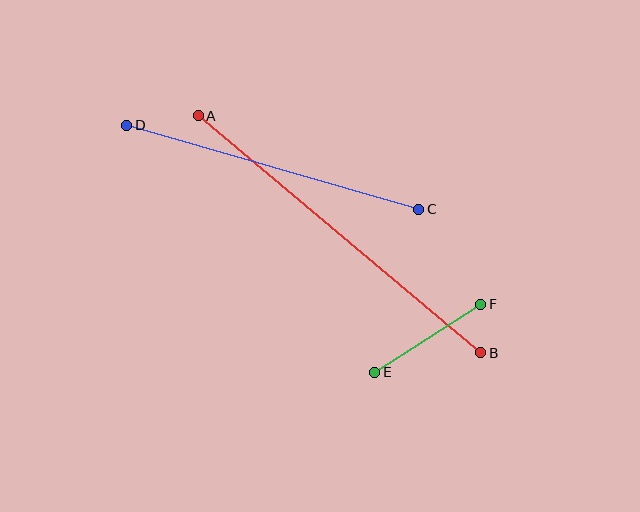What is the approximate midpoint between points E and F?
The midpoint is at approximately (428, 338) pixels.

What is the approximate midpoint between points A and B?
The midpoint is at approximately (340, 234) pixels.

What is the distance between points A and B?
The distance is approximately 369 pixels.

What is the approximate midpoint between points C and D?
The midpoint is at approximately (273, 167) pixels.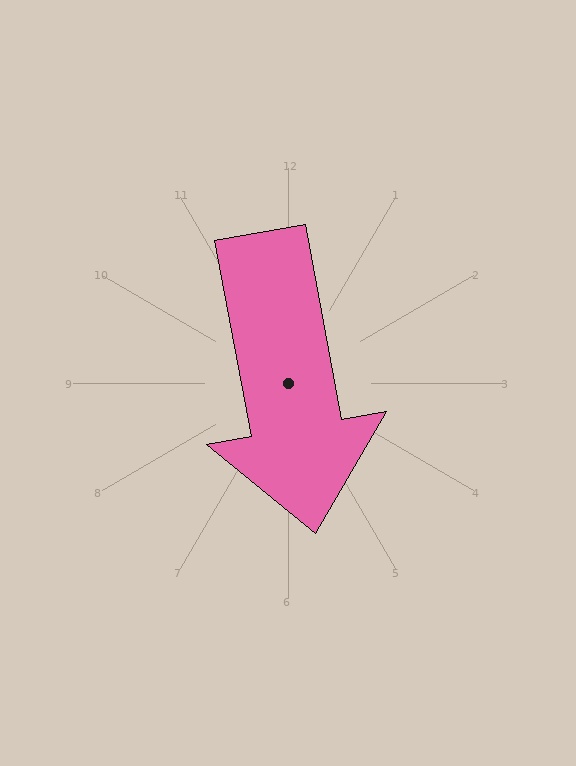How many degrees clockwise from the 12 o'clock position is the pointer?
Approximately 169 degrees.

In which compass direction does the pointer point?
South.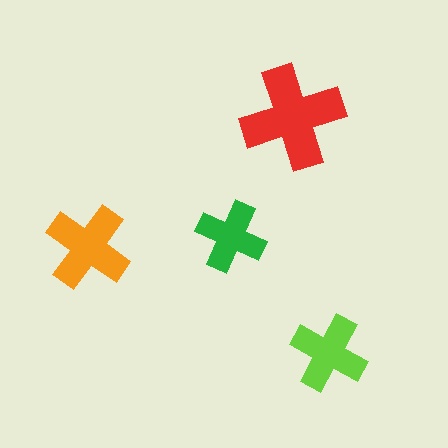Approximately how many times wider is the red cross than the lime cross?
About 1.5 times wider.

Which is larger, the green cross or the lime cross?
The lime one.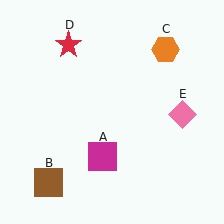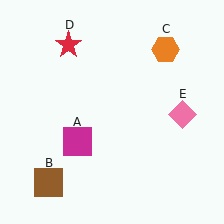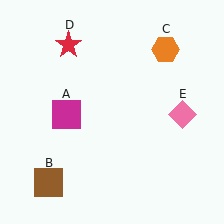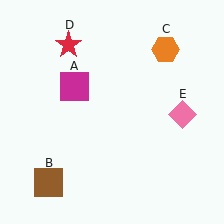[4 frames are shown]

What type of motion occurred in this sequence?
The magenta square (object A) rotated clockwise around the center of the scene.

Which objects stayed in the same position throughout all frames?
Brown square (object B) and orange hexagon (object C) and red star (object D) and pink diamond (object E) remained stationary.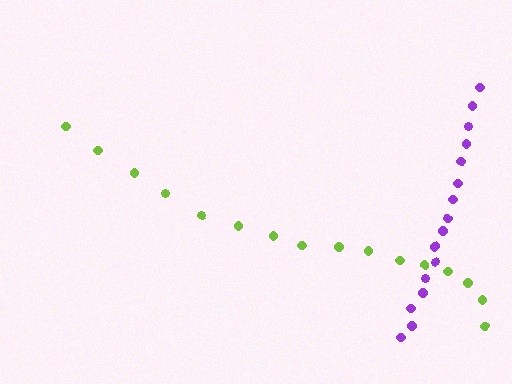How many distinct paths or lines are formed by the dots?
There are 2 distinct paths.